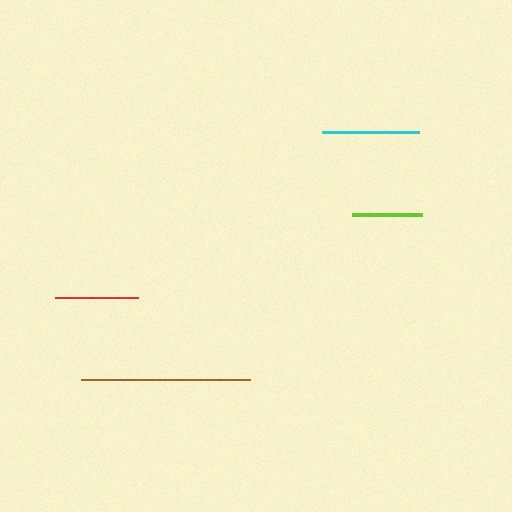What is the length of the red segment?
The red segment is approximately 83 pixels long.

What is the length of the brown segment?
The brown segment is approximately 169 pixels long.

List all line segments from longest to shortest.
From longest to shortest: brown, cyan, red, lime.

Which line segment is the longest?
The brown line is the longest at approximately 169 pixels.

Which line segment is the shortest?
The lime line is the shortest at approximately 70 pixels.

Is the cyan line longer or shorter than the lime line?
The cyan line is longer than the lime line.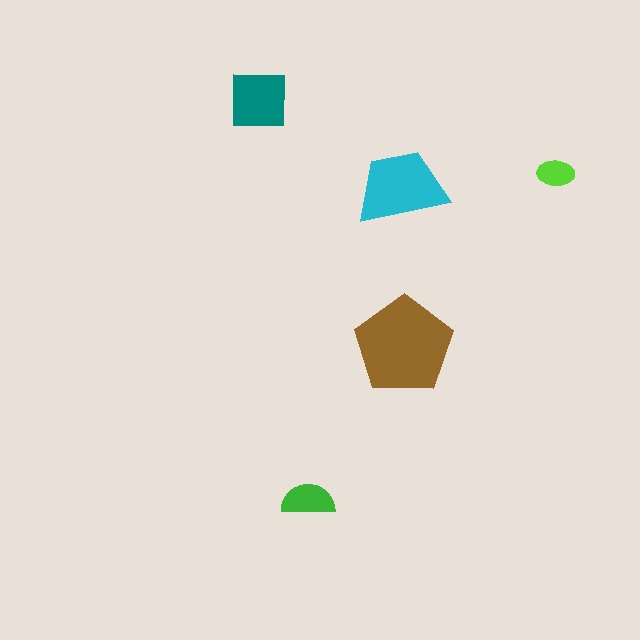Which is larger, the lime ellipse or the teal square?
The teal square.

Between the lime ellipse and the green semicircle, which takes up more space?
The green semicircle.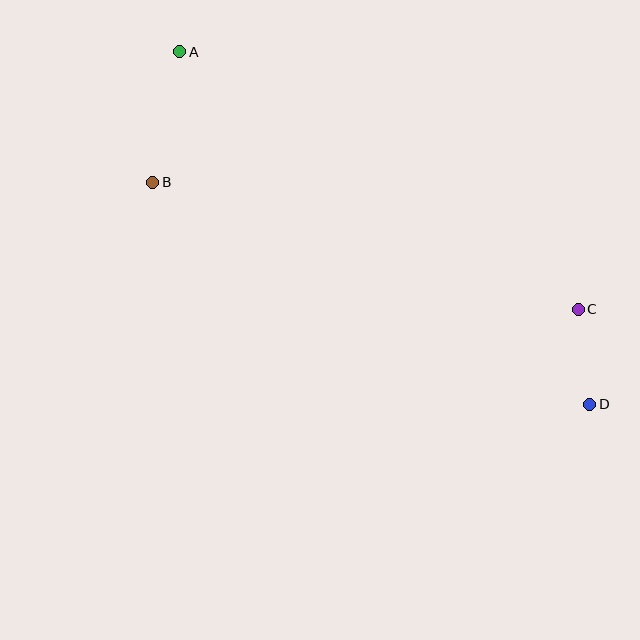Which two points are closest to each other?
Points C and D are closest to each other.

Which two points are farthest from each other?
Points A and D are farthest from each other.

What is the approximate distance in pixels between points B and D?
The distance between B and D is approximately 490 pixels.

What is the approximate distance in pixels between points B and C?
The distance between B and C is approximately 444 pixels.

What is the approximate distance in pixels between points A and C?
The distance between A and C is approximately 475 pixels.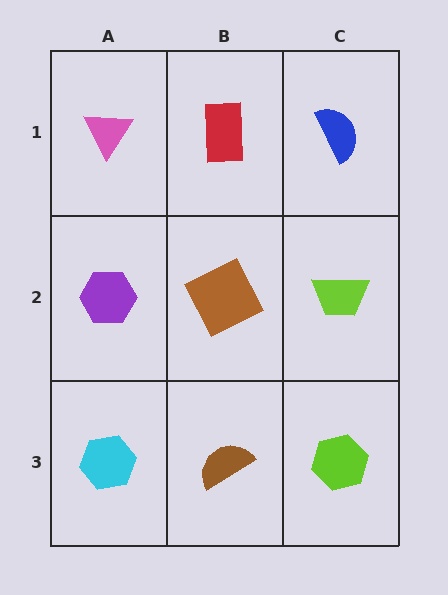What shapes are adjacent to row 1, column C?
A lime trapezoid (row 2, column C), a red rectangle (row 1, column B).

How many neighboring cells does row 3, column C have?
2.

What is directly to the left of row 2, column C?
A brown square.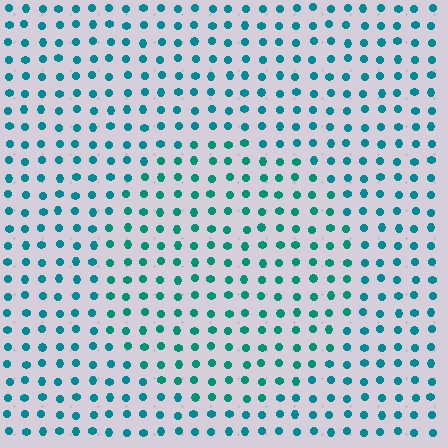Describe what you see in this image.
The image is filled with small teal elements in a uniform arrangement. A circle-shaped region is visible where the elements are tinted to a slightly different hue, forming a subtle color boundary.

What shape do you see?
I see a circle.